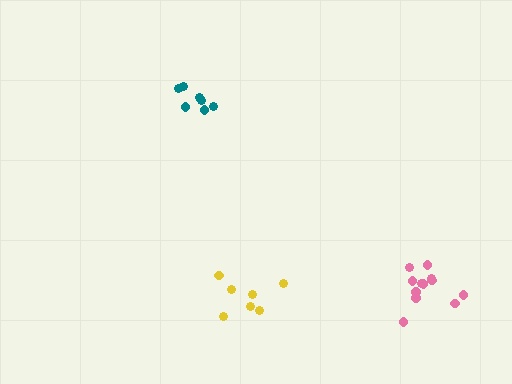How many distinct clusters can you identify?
There are 3 distinct clusters.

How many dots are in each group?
Group 1: 7 dots, Group 2: 7 dots, Group 3: 12 dots (26 total).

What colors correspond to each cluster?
The clusters are colored: teal, yellow, pink.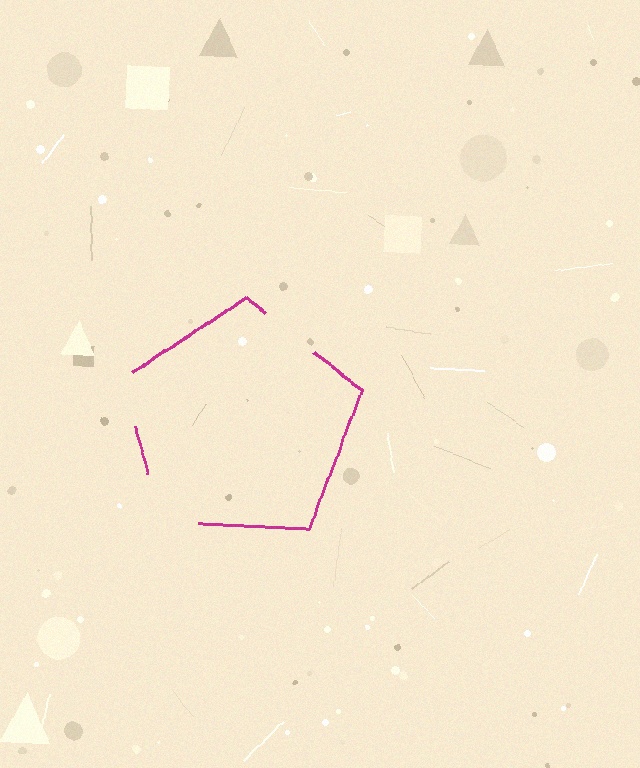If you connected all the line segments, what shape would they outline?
They would outline a pentagon.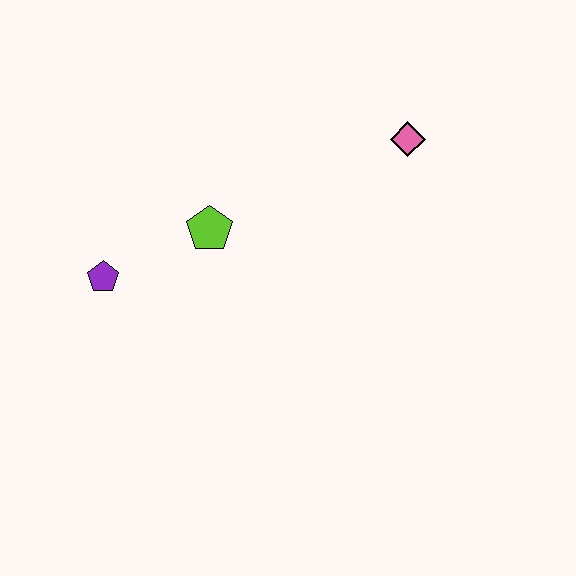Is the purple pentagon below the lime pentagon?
Yes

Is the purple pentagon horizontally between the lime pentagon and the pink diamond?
No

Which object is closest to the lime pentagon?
The purple pentagon is closest to the lime pentagon.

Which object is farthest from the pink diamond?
The purple pentagon is farthest from the pink diamond.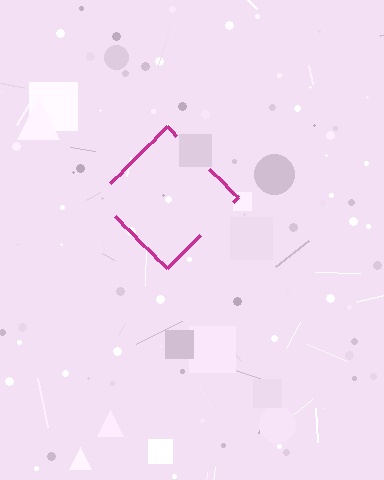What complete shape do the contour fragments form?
The contour fragments form a diamond.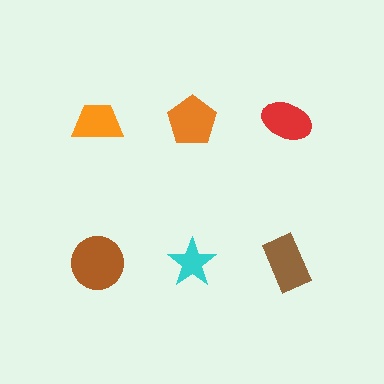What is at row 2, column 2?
A cyan star.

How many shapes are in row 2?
3 shapes.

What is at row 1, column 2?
An orange pentagon.